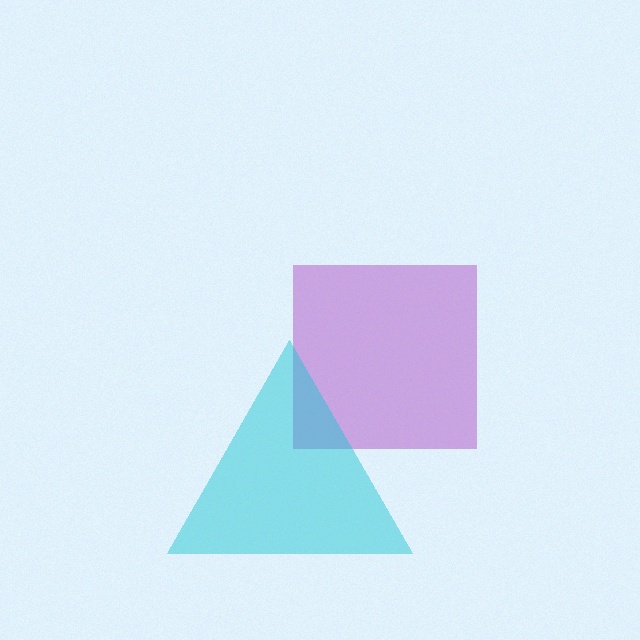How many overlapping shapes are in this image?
There are 2 overlapping shapes in the image.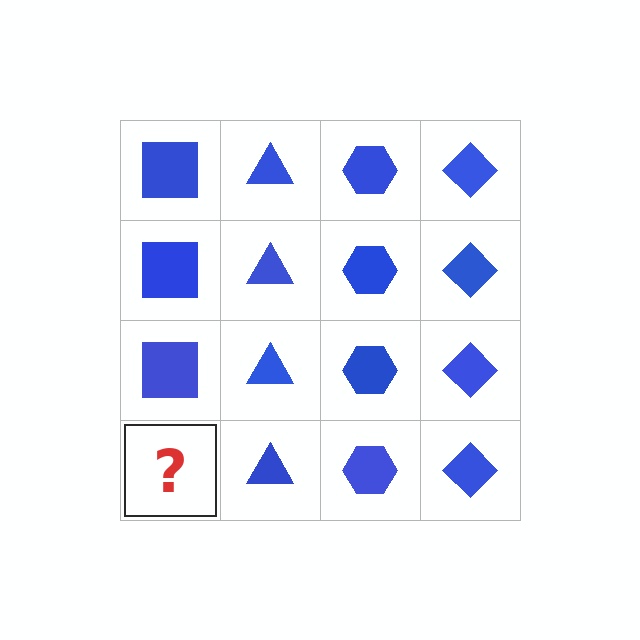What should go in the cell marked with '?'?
The missing cell should contain a blue square.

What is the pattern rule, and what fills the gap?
The rule is that each column has a consistent shape. The gap should be filled with a blue square.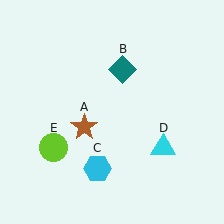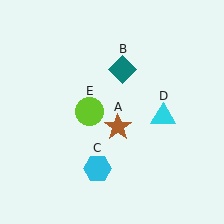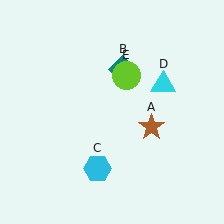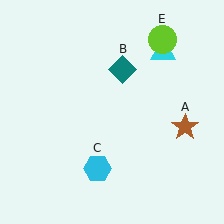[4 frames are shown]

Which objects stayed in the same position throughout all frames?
Teal diamond (object B) and cyan hexagon (object C) remained stationary.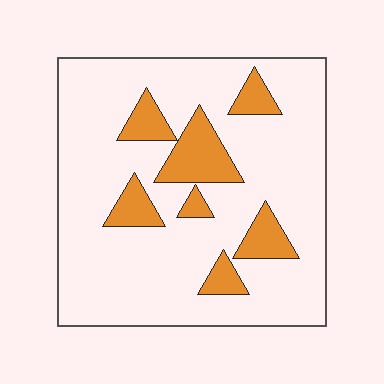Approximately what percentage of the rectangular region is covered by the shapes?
Approximately 15%.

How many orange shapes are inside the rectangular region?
7.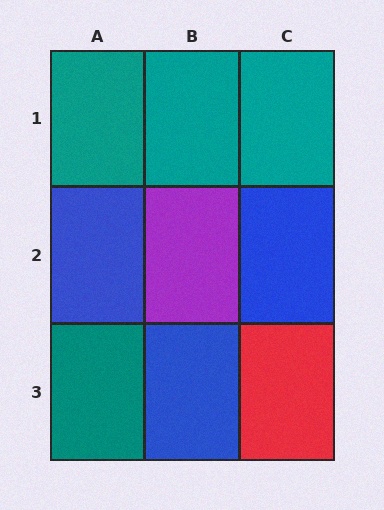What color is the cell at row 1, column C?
Teal.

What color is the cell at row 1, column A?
Teal.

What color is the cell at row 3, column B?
Blue.